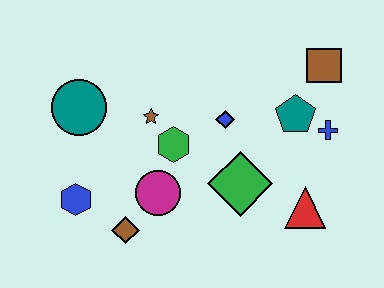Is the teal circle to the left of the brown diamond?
Yes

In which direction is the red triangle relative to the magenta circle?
The red triangle is to the right of the magenta circle.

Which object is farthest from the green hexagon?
The brown square is farthest from the green hexagon.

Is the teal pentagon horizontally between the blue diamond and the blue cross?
Yes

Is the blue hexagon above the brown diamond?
Yes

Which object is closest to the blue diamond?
The green hexagon is closest to the blue diamond.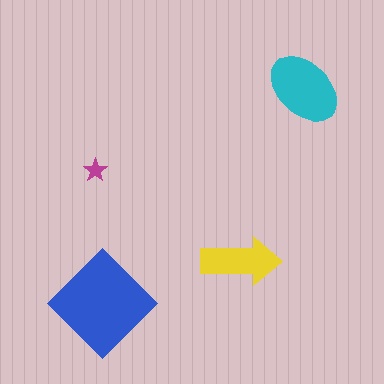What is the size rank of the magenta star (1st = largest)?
4th.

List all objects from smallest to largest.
The magenta star, the yellow arrow, the cyan ellipse, the blue diamond.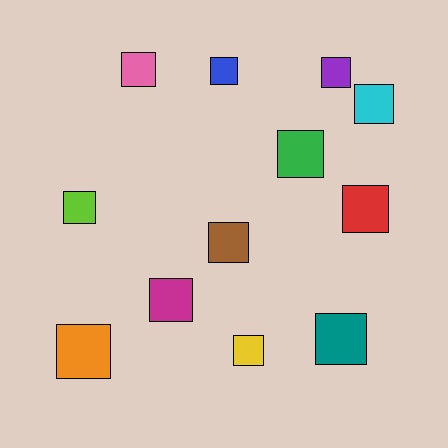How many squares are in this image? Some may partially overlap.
There are 12 squares.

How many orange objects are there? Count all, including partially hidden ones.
There is 1 orange object.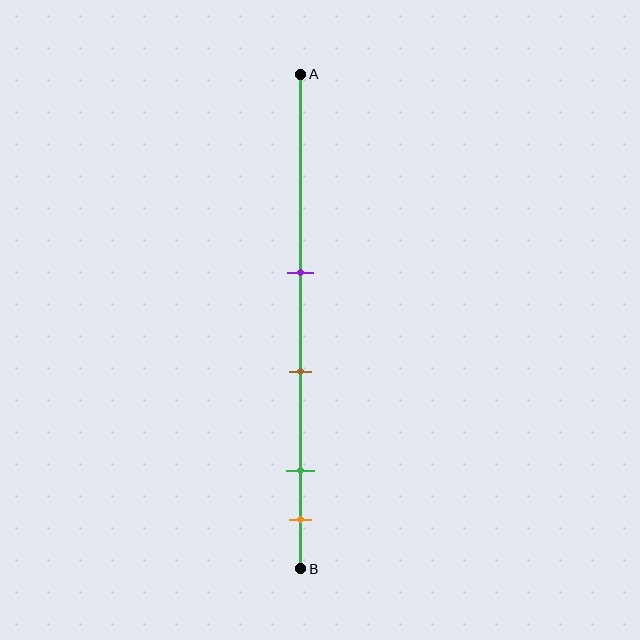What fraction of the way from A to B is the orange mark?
The orange mark is approximately 90% (0.9) of the way from A to B.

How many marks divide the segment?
There are 4 marks dividing the segment.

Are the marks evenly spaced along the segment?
No, the marks are not evenly spaced.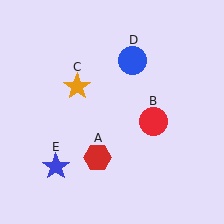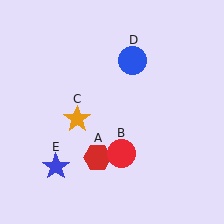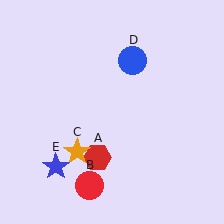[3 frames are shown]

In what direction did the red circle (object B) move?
The red circle (object B) moved down and to the left.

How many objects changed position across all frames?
2 objects changed position: red circle (object B), orange star (object C).